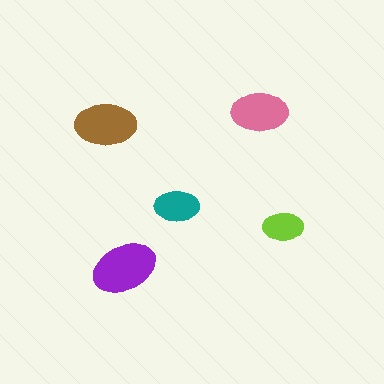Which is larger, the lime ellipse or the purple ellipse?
The purple one.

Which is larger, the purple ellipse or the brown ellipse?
The purple one.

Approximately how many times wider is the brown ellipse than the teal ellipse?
About 1.5 times wider.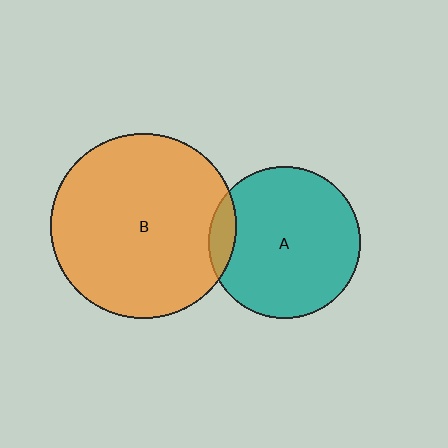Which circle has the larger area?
Circle B (orange).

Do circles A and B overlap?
Yes.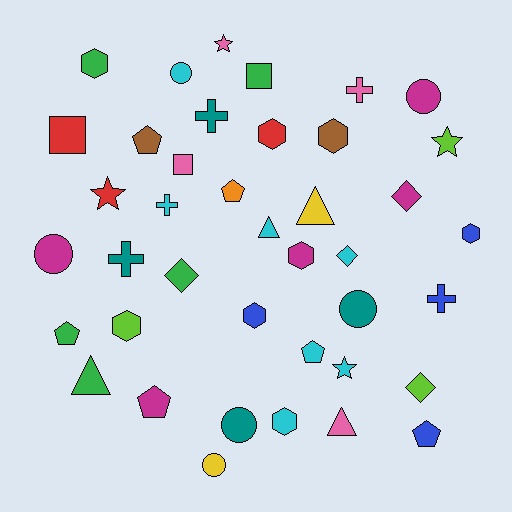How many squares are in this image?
There are 3 squares.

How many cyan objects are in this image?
There are 7 cyan objects.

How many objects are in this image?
There are 40 objects.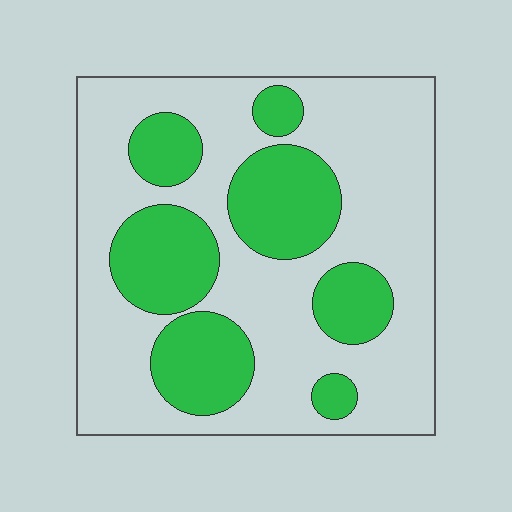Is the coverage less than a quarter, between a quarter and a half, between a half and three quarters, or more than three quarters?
Between a quarter and a half.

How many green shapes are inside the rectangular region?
7.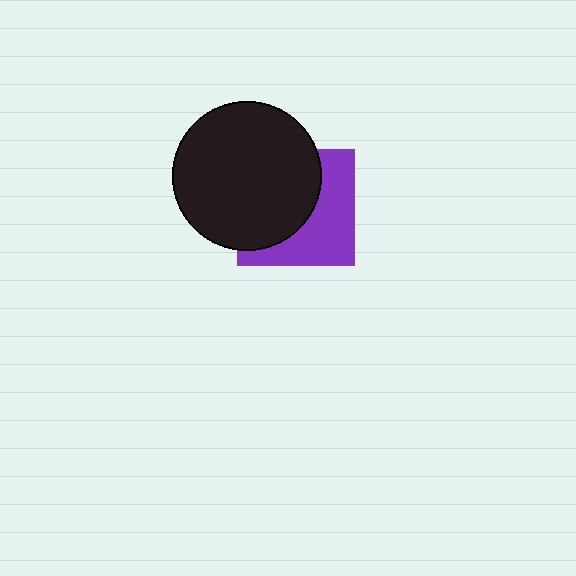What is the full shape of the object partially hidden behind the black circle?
The partially hidden object is a purple square.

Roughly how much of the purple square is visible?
About half of it is visible (roughly 47%).